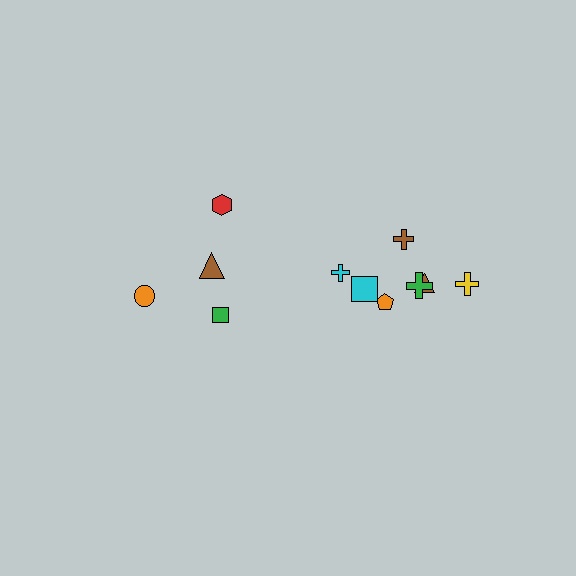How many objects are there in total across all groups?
There are 11 objects.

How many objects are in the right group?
There are 7 objects.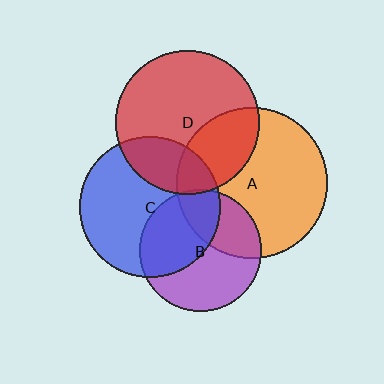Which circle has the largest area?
Circle A (orange).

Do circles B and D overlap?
Yes.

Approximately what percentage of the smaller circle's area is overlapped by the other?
Approximately 5%.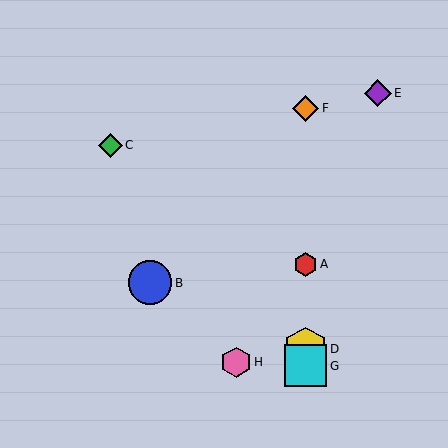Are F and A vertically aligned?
Yes, both are at x≈306.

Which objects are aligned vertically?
Objects A, D, F, G are aligned vertically.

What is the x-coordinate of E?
Object E is at x≈378.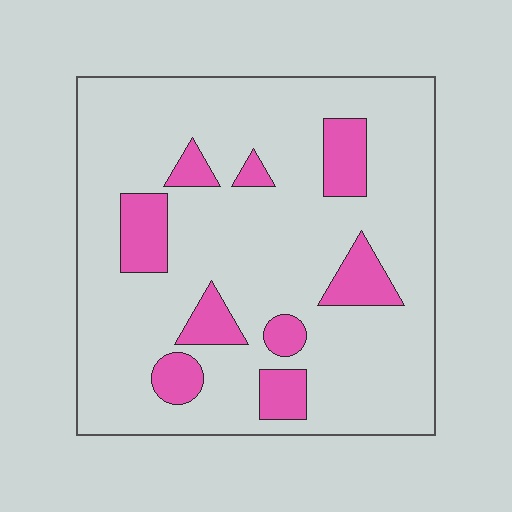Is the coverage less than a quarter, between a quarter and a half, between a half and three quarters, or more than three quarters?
Less than a quarter.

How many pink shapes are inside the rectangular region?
9.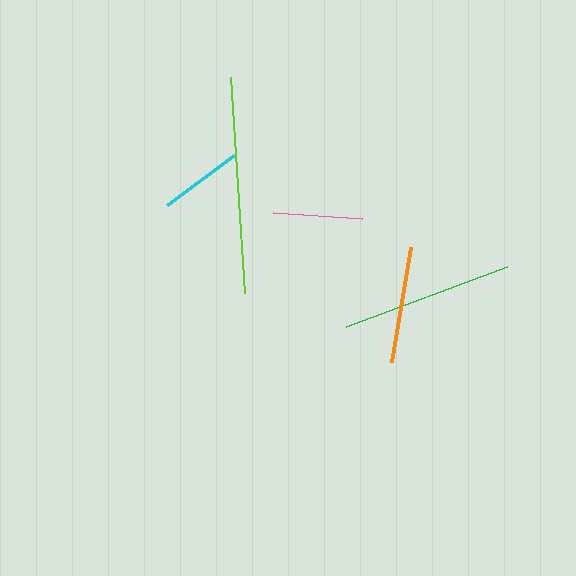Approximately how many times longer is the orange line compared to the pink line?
The orange line is approximately 1.3 times the length of the pink line.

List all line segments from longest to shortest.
From longest to shortest: lime, green, orange, pink, cyan.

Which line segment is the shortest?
The cyan line is the shortest at approximately 83 pixels.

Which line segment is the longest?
The lime line is the longest at approximately 217 pixels.